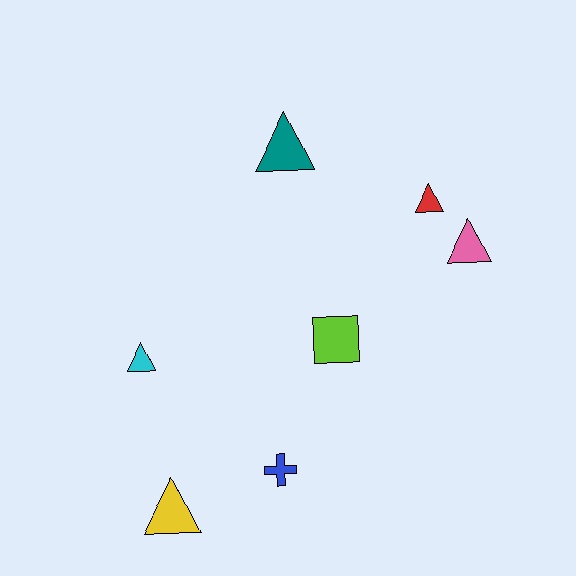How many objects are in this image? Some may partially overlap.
There are 7 objects.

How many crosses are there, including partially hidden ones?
There is 1 cross.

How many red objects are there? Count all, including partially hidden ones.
There is 1 red object.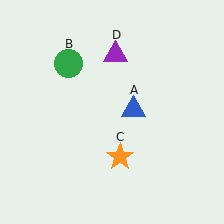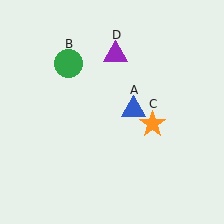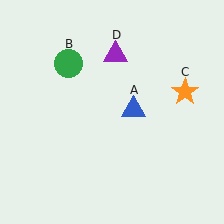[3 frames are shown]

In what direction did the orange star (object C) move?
The orange star (object C) moved up and to the right.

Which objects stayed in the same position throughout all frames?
Blue triangle (object A) and green circle (object B) and purple triangle (object D) remained stationary.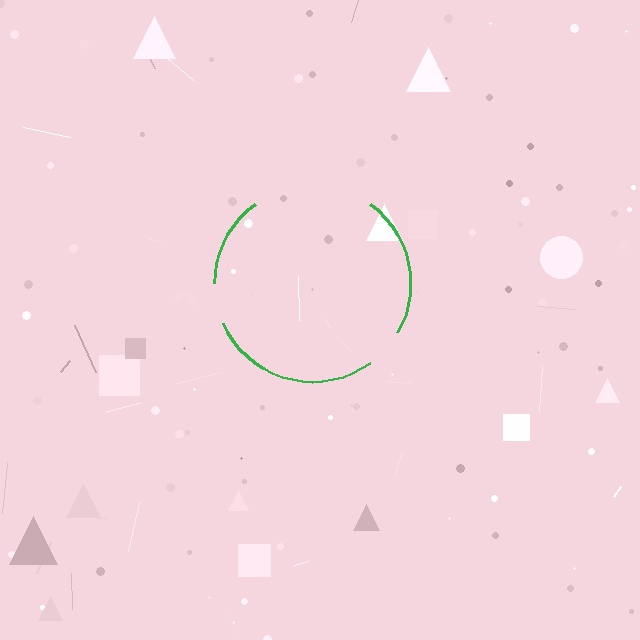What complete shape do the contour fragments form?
The contour fragments form a circle.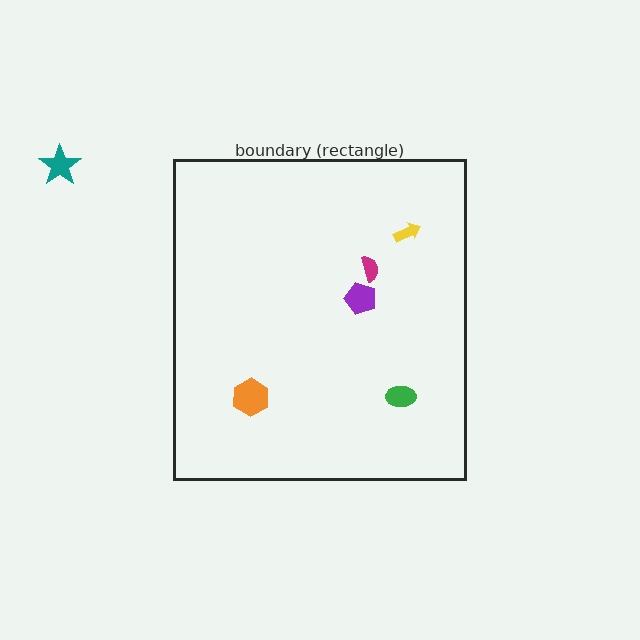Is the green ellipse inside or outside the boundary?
Inside.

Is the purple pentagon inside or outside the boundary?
Inside.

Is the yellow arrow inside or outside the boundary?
Inside.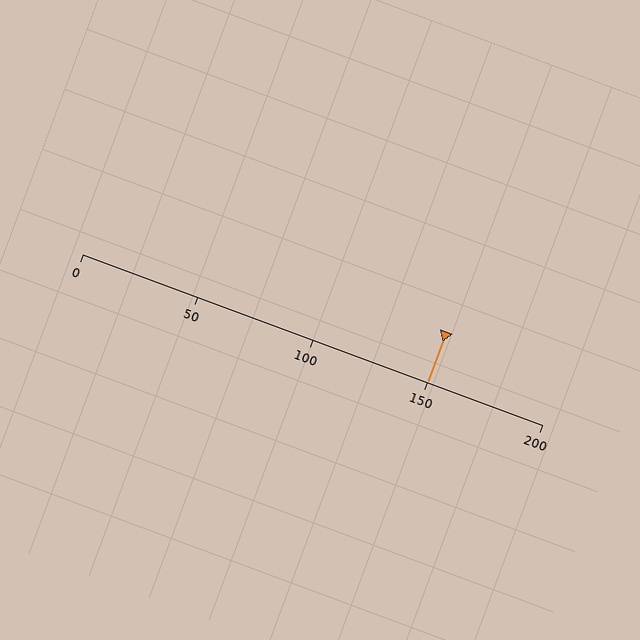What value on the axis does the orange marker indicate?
The marker indicates approximately 150.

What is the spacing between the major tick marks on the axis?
The major ticks are spaced 50 apart.